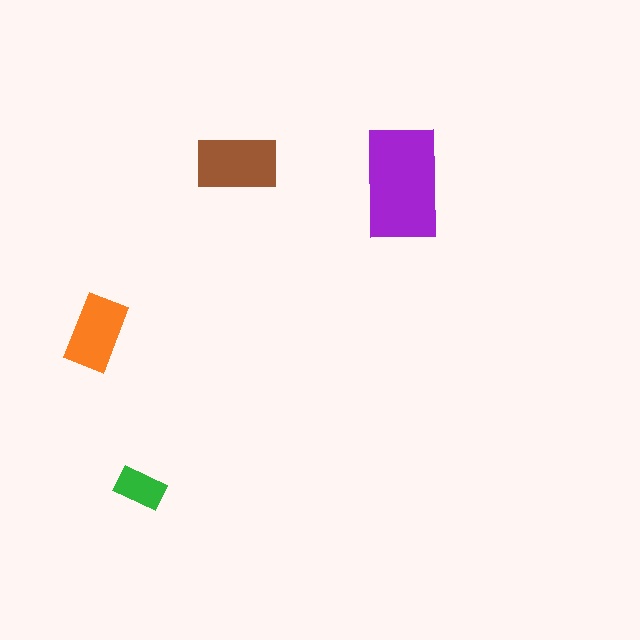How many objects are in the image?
There are 4 objects in the image.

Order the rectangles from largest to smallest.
the purple one, the brown one, the orange one, the green one.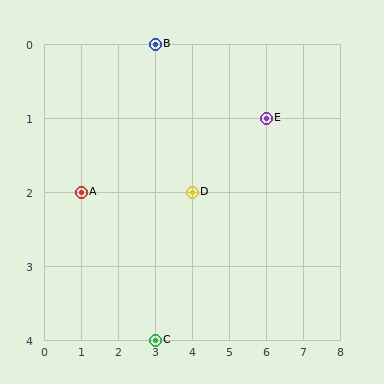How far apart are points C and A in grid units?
Points C and A are 2 columns and 2 rows apart (about 2.8 grid units diagonally).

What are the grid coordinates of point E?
Point E is at grid coordinates (6, 1).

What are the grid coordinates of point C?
Point C is at grid coordinates (3, 4).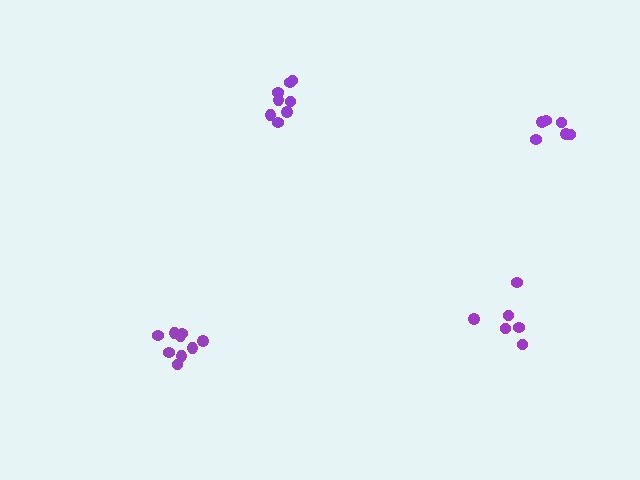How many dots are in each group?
Group 1: 9 dots, Group 2: 8 dots, Group 3: 6 dots, Group 4: 6 dots (29 total).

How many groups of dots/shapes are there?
There are 4 groups.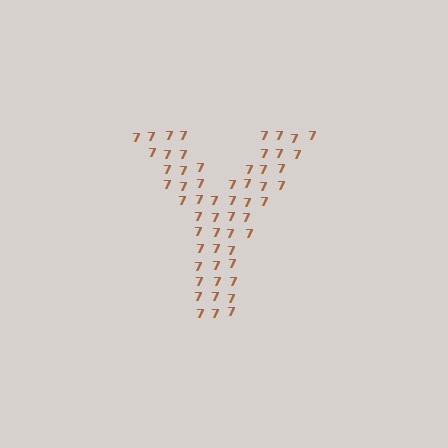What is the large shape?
The large shape is the letter Y.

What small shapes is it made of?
It is made of small digit 7's.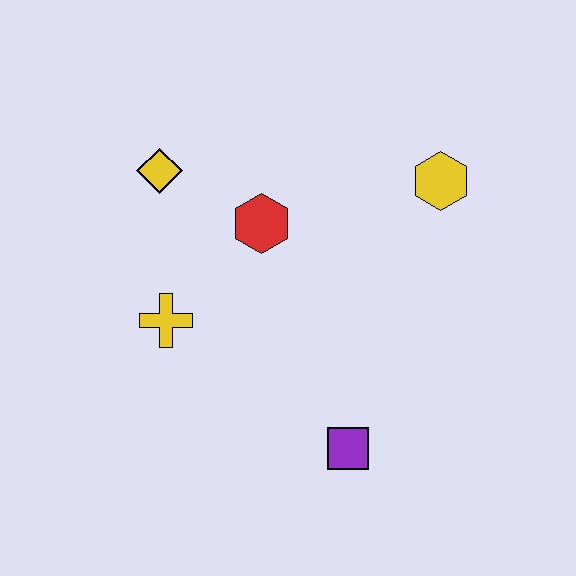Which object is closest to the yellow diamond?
The red hexagon is closest to the yellow diamond.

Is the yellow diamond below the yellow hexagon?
No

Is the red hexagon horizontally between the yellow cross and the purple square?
Yes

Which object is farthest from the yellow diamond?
The purple square is farthest from the yellow diamond.